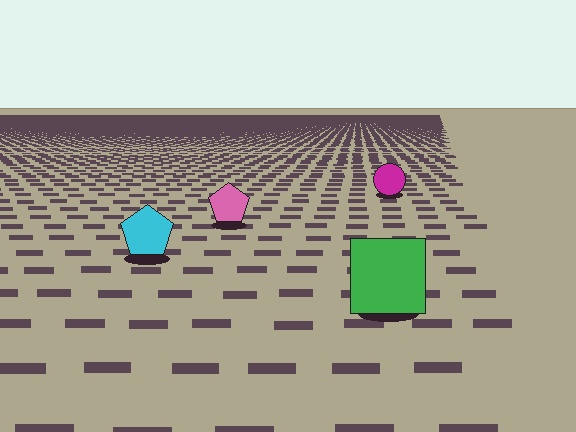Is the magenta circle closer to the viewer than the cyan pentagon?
No. The cyan pentagon is closer — you can tell from the texture gradient: the ground texture is coarser near it.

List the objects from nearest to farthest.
From nearest to farthest: the green square, the cyan pentagon, the pink pentagon, the magenta circle.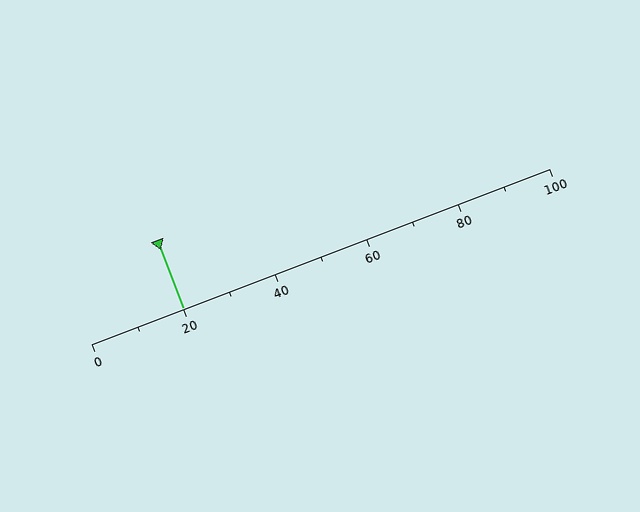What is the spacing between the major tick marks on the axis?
The major ticks are spaced 20 apart.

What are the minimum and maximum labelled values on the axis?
The axis runs from 0 to 100.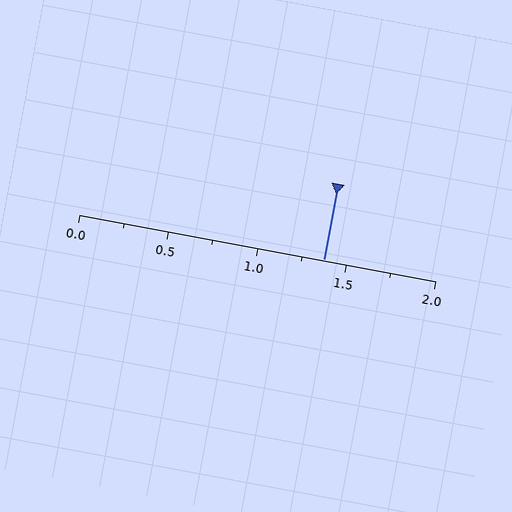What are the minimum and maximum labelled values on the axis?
The axis runs from 0.0 to 2.0.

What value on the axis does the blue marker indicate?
The marker indicates approximately 1.38.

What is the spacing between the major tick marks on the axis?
The major ticks are spaced 0.5 apart.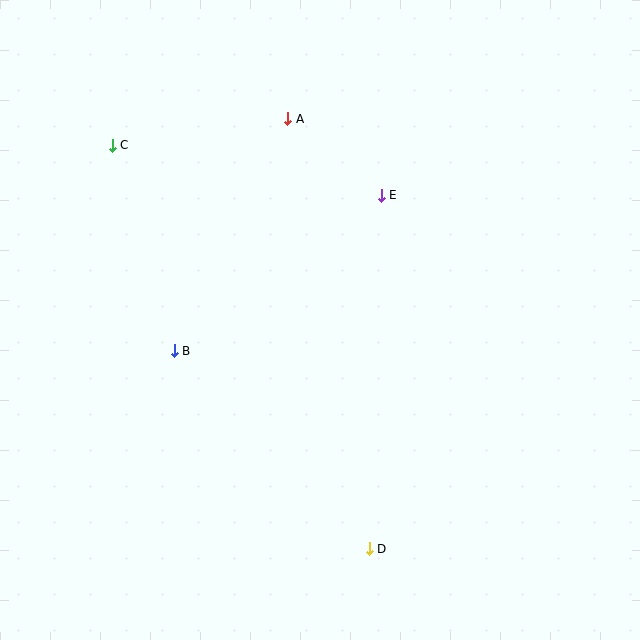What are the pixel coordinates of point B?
Point B is at (174, 351).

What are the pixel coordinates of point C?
Point C is at (112, 145).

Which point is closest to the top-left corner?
Point C is closest to the top-left corner.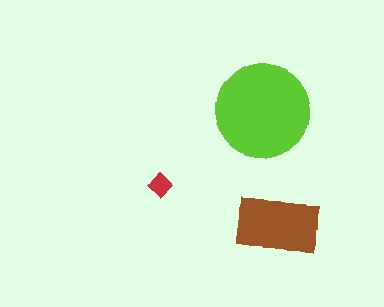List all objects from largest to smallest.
The lime circle, the brown rectangle, the red diamond.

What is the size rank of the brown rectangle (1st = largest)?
2nd.